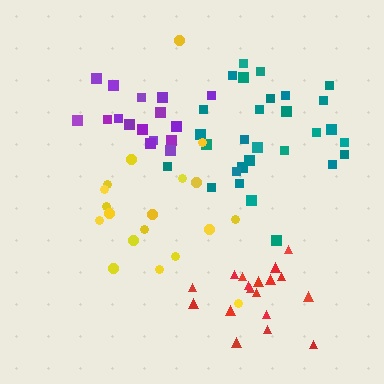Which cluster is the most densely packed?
Purple.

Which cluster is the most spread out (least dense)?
Yellow.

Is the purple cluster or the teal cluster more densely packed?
Purple.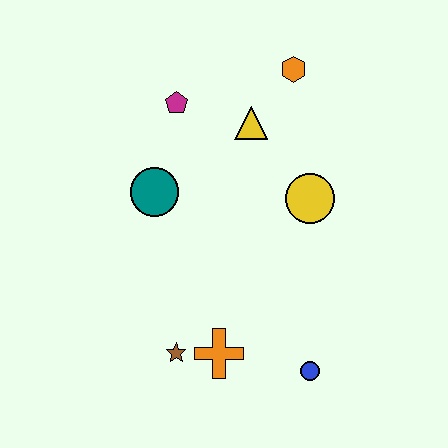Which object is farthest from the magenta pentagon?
The blue circle is farthest from the magenta pentagon.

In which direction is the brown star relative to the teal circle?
The brown star is below the teal circle.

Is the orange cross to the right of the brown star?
Yes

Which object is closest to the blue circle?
The orange cross is closest to the blue circle.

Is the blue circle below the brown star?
Yes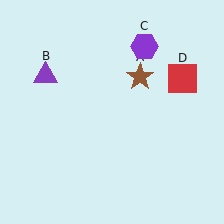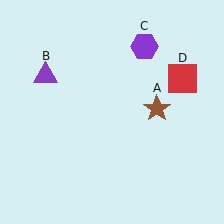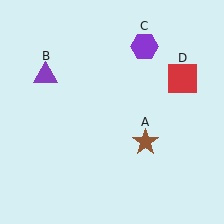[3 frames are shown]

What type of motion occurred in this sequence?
The brown star (object A) rotated clockwise around the center of the scene.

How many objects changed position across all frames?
1 object changed position: brown star (object A).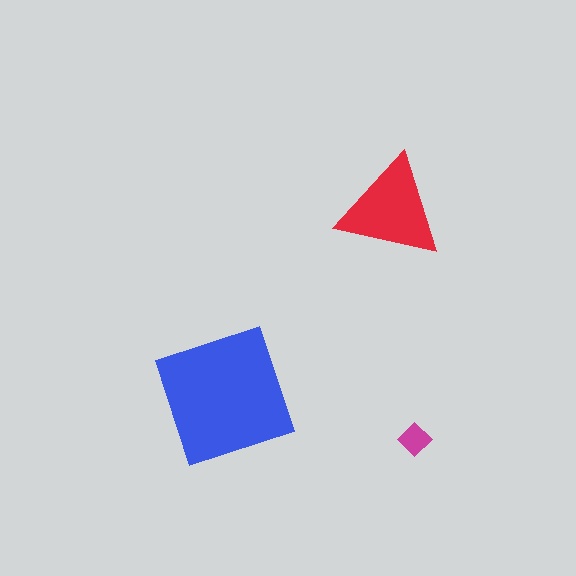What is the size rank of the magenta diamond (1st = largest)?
3rd.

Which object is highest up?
The red triangle is topmost.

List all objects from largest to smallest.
The blue square, the red triangle, the magenta diamond.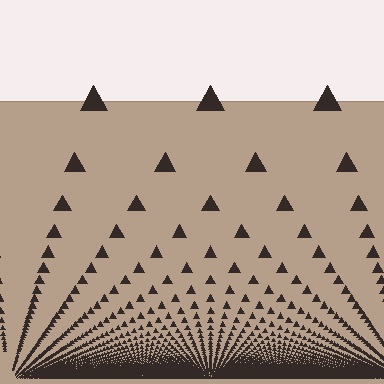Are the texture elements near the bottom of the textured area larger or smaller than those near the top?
Smaller. The gradient is inverted — elements near the bottom are smaller and denser.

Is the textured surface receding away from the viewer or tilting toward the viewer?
The surface appears to tilt toward the viewer. Texture elements get larger and sparser toward the top.